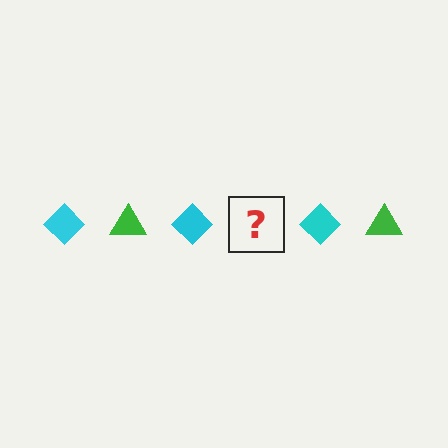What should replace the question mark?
The question mark should be replaced with a green triangle.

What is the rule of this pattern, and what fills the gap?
The rule is that the pattern alternates between cyan diamond and green triangle. The gap should be filled with a green triangle.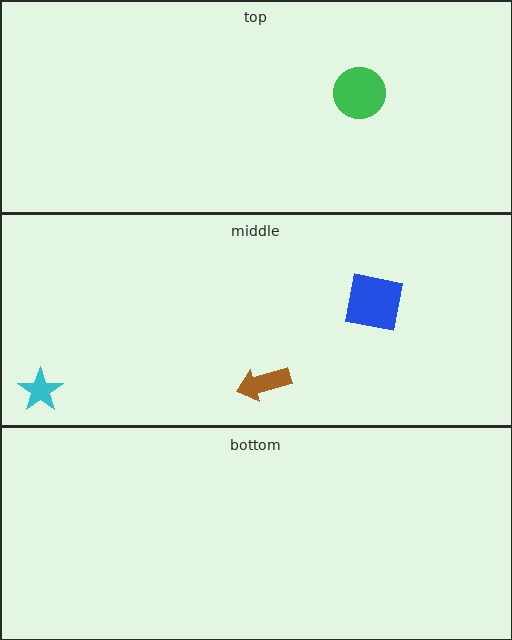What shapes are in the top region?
The green circle.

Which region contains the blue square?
The middle region.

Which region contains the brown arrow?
The middle region.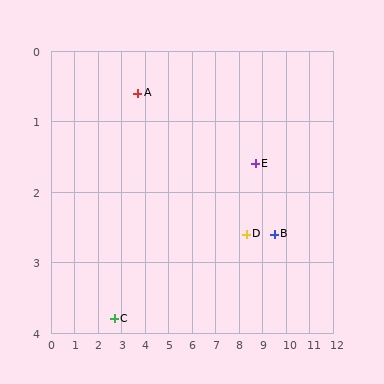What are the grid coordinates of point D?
Point D is at approximately (8.3, 2.6).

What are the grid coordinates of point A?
Point A is at approximately (3.7, 0.6).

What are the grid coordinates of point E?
Point E is at approximately (8.7, 1.6).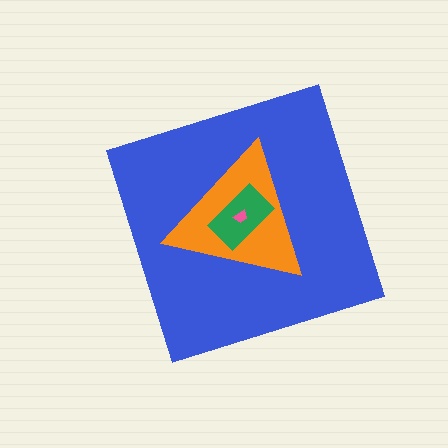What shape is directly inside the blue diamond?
The orange triangle.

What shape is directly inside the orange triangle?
The green rectangle.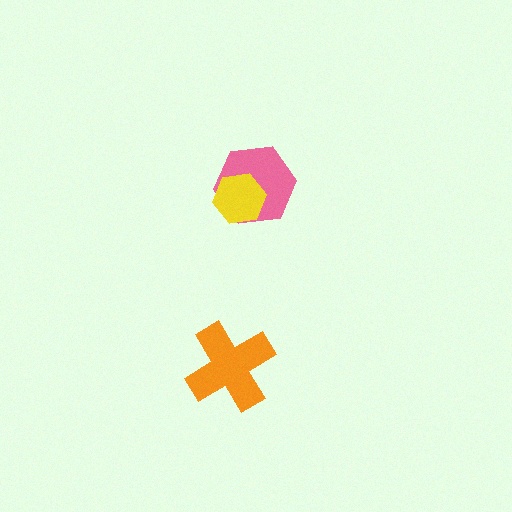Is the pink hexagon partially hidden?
Yes, it is partially covered by another shape.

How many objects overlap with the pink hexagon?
1 object overlaps with the pink hexagon.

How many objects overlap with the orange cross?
0 objects overlap with the orange cross.